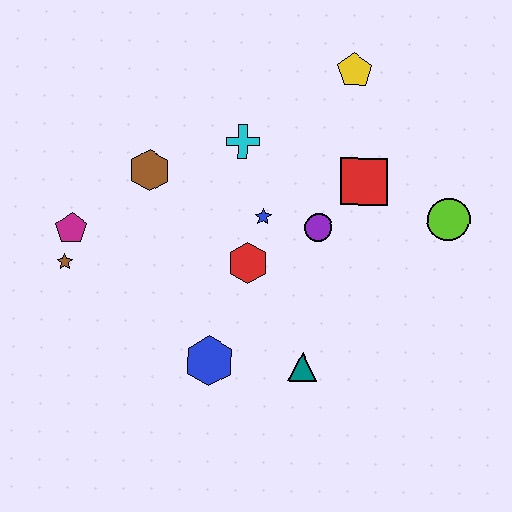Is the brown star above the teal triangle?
Yes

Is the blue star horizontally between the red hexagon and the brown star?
No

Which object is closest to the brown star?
The magenta pentagon is closest to the brown star.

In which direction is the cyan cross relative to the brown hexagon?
The cyan cross is to the right of the brown hexagon.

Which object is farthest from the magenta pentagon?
The lime circle is farthest from the magenta pentagon.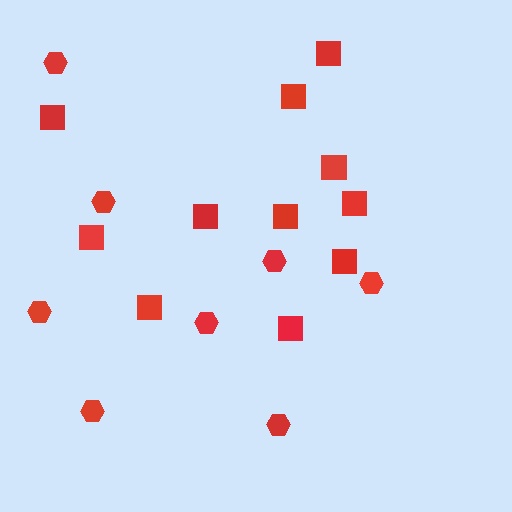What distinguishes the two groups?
There are 2 groups: one group of squares (11) and one group of hexagons (8).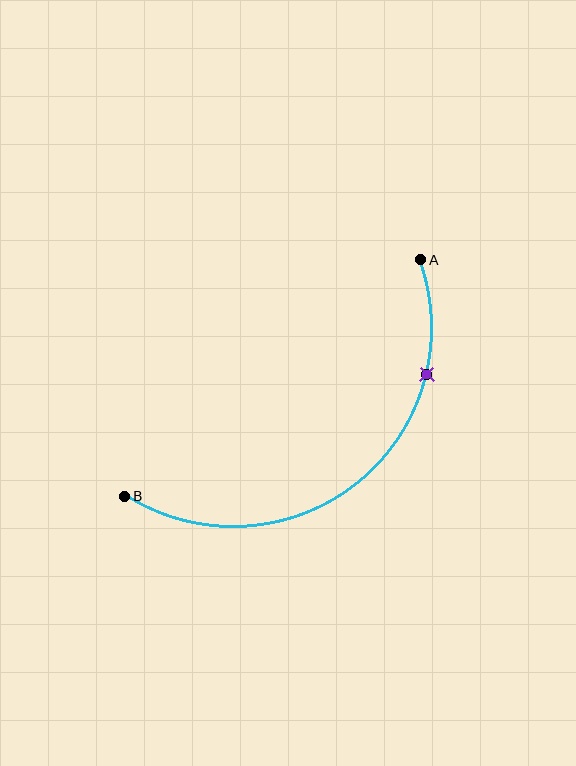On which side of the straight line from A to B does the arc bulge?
The arc bulges below and to the right of the straight line connecting A and B.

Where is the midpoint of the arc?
The arc midpoint is the point on the curve farthest from the straight line joining A and B. It sits below and to the right of that line.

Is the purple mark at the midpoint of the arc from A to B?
No. The purple mark lies on the arc but is closer to endpoint A. The arc midpoint would be at the point on the curve equidistant along the arc from both A and B.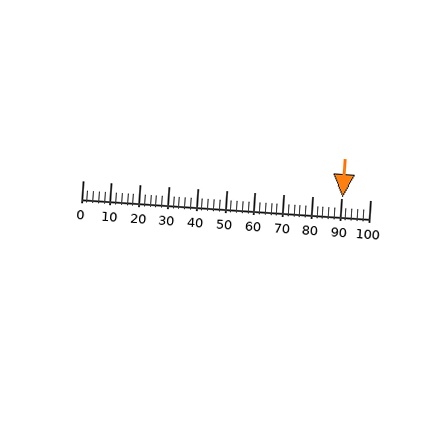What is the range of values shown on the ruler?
The ruler shows values from 0 to 100.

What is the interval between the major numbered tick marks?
The major tick marks are spaced 10 units apart.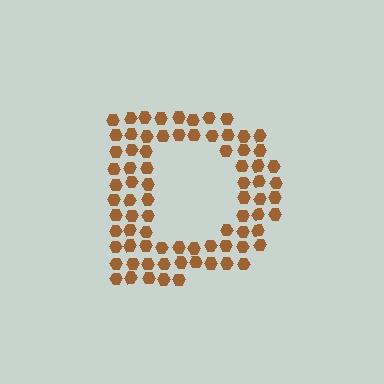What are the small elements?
The small elements are hexagons.